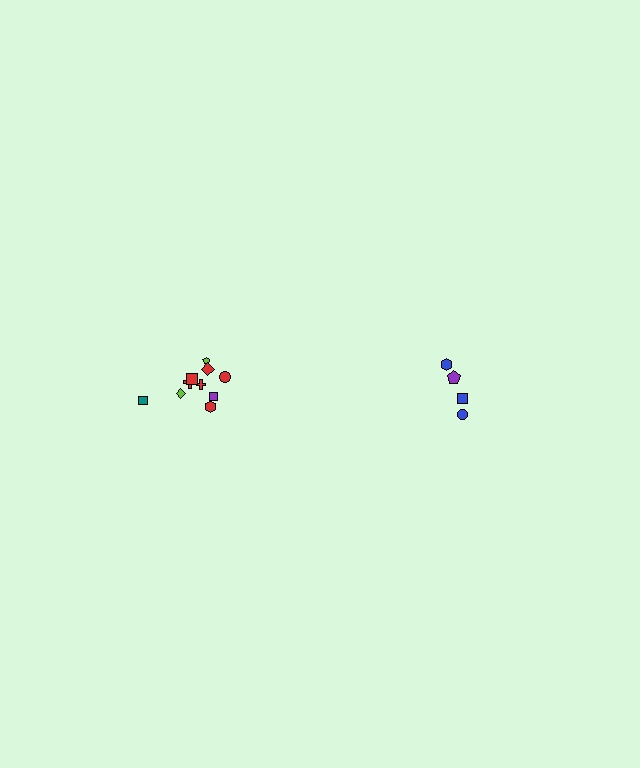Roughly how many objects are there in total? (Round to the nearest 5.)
Roughly 15 objects in total.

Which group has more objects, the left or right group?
The left group.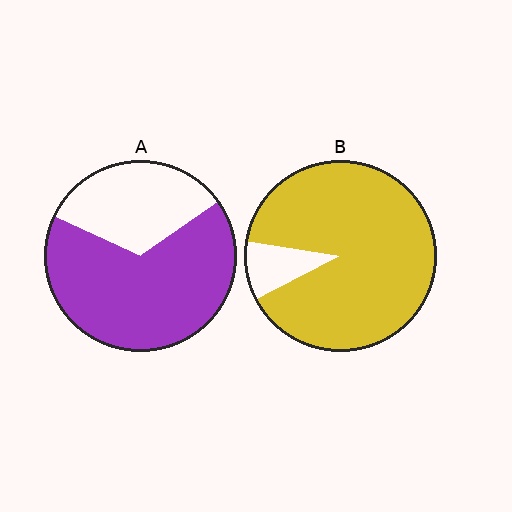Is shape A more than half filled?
Yes.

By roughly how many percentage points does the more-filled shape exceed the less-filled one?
By roughly 25 percentage points (B over A).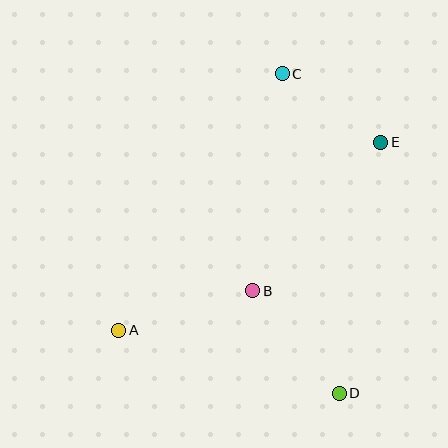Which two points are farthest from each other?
Points C and D are farthest from each other.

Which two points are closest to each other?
Points C and E are closest to each other.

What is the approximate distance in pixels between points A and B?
The distance between A and B is approximately 140 pixels.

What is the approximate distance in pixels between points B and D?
The distance between B and D is approximately 134 pixels.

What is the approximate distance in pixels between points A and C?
The distance between A and C is approximately 304 pixels.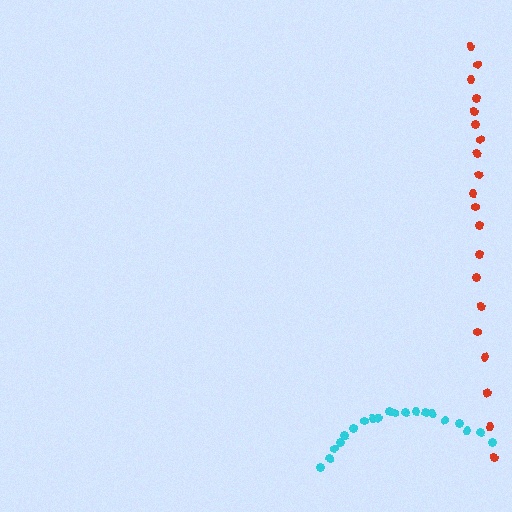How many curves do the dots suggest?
There are 2 distinct paths.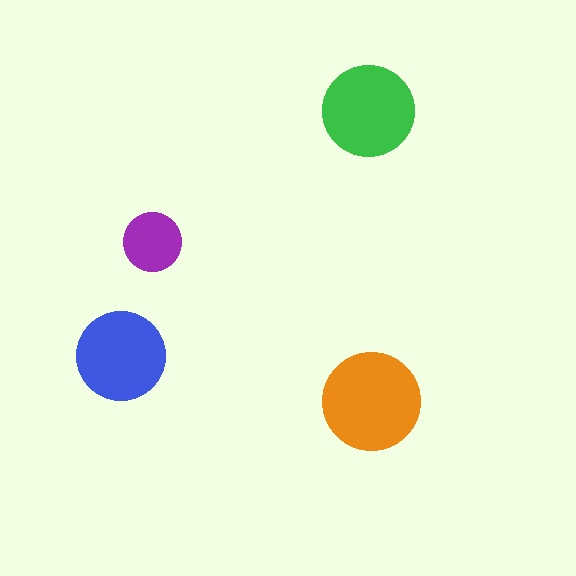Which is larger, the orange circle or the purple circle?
The orange one.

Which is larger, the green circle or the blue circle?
The green one.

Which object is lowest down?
The orange circle is bottommost.